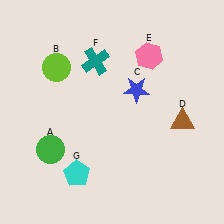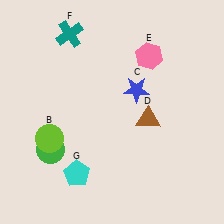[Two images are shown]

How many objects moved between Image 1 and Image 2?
3 objects moved between the two images.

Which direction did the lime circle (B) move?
The lime circle (B) moved down.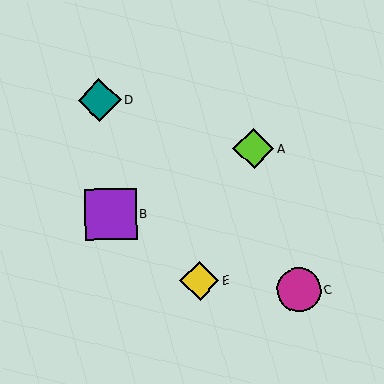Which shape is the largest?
The purple square (labeled B) is the largest.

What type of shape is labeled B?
Shape B is a purple square.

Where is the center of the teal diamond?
The center of the teal diamond is at (99, 100).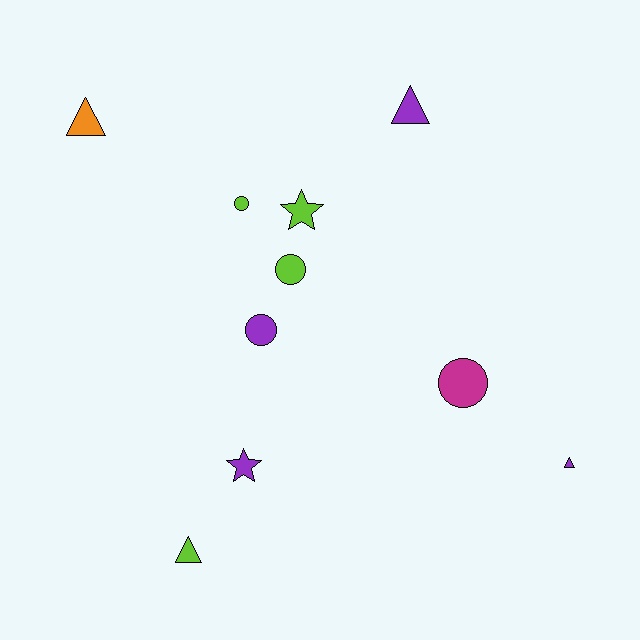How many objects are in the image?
There are 10 objects.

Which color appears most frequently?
Purple, with 4 objects.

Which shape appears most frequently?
Triangle, with 4 objects.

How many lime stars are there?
There is 1 lime star.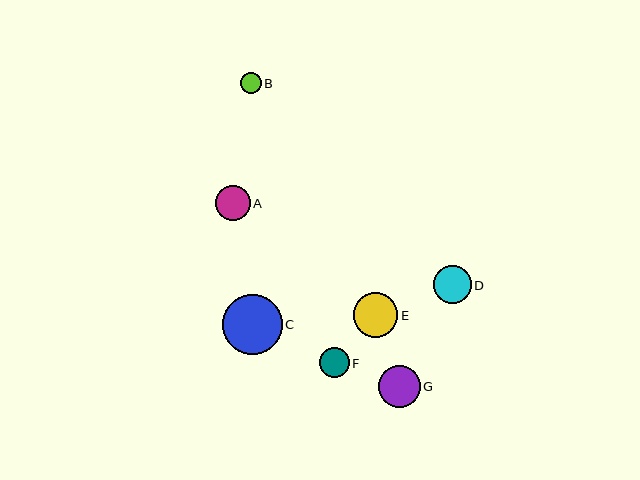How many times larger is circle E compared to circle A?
Circle E is approximately 1.3 times the size of circle A.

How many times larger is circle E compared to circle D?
Circle E is approximately 1.2 times the size of circle D.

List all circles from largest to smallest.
From largest to smallest: C, E, G, D, A, F, B.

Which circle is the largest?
Circle C is the largest with a size of approximately 60 pixels.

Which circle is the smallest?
Circle B is the smallest with a size of approximately 21 pixels.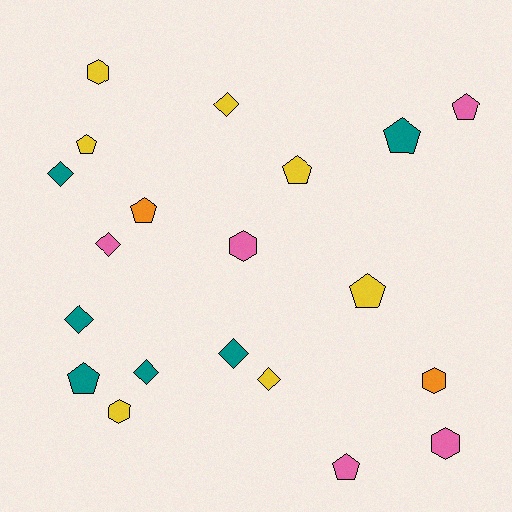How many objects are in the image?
There are 20 objects.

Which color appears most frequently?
Yellow, with 7 objects.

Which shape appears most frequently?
Pentagon, with 8 objects.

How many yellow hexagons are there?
There are 2 yellow hexagons.